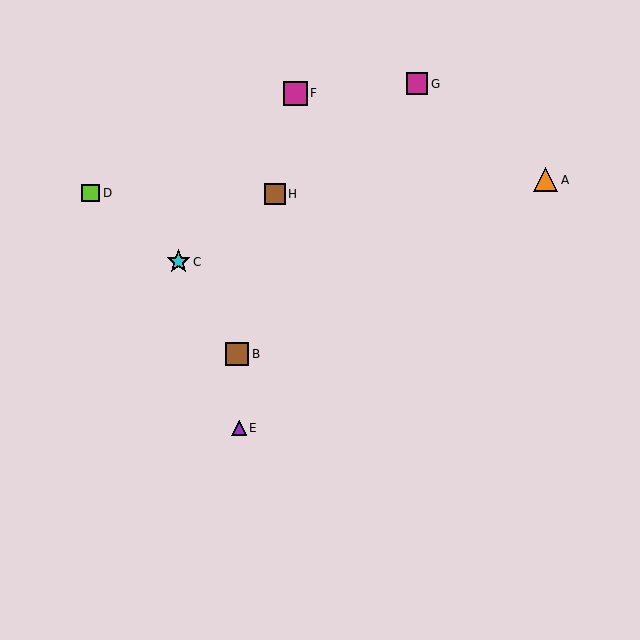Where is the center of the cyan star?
The center of the cyan star is at (179, 262).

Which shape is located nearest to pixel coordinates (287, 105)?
The magenta square (labeled F) at (296, 93) is nearest to that location.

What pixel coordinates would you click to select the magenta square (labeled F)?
Click at (296, 93) to select the magenta square F.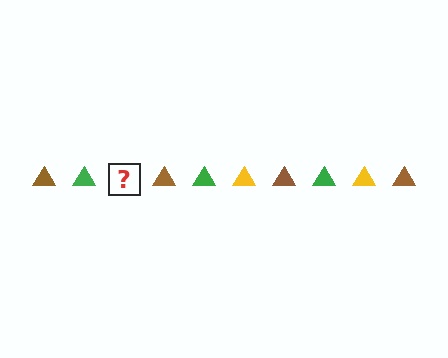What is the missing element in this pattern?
The missing element is a yellow triangle.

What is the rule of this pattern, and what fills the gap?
The rule is that the pattern cycles through brown, green, yellow triangles. The gap should be filled with a yellow triangle.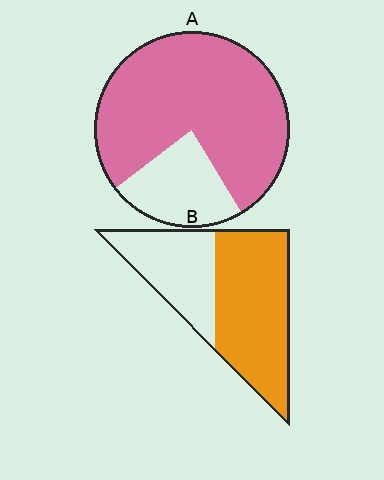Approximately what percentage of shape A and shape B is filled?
A is approximately 75% and B is approximately 60%.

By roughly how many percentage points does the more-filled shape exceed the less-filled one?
By roughly 15 percentage points (A over B).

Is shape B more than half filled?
Yes.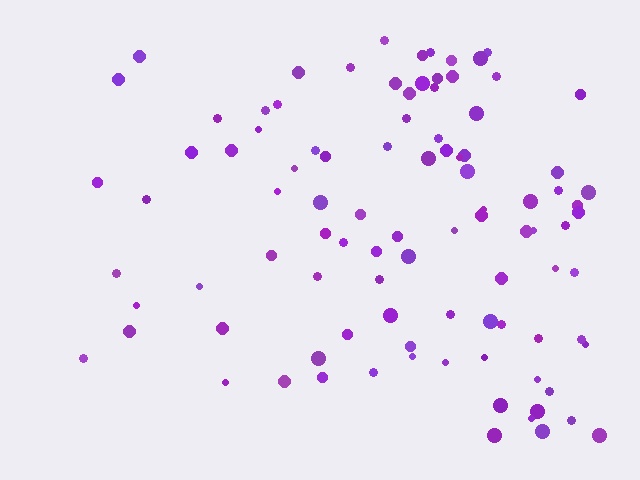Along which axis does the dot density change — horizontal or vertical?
Horizontal.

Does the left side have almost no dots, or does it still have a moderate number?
Still a moderate number, just noticeably fewer than the right.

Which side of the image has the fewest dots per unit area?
The left.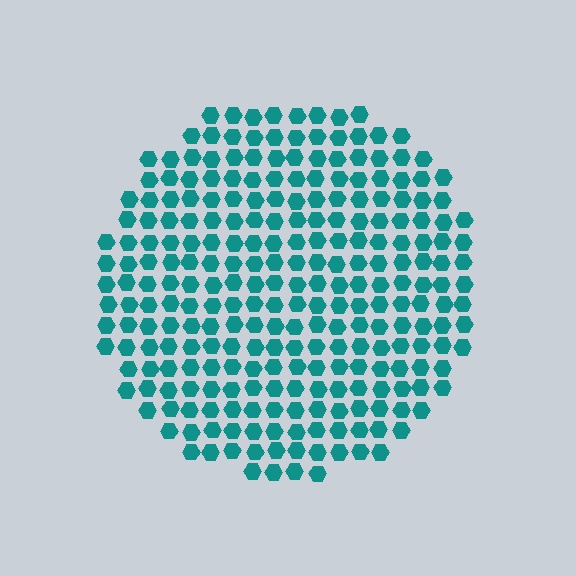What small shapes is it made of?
It is made of small hexagons.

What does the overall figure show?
The overall figure shows a circle.